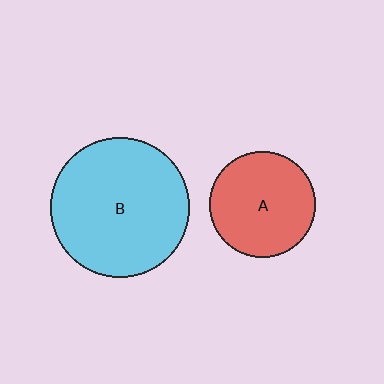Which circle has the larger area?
Circle B (cyan).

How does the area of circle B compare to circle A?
Approximately 1.7 times.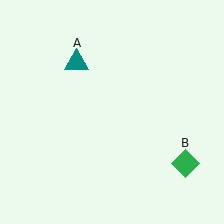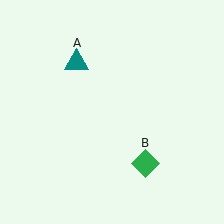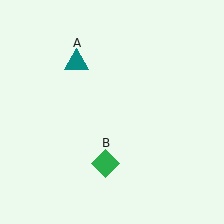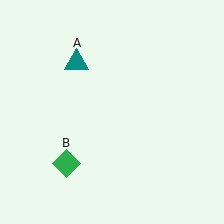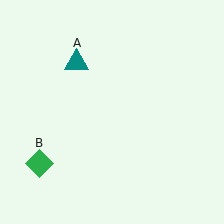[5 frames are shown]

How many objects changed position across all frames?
1 object changed position: green diamond (object B).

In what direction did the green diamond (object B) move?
The green diamond (object B) moved left.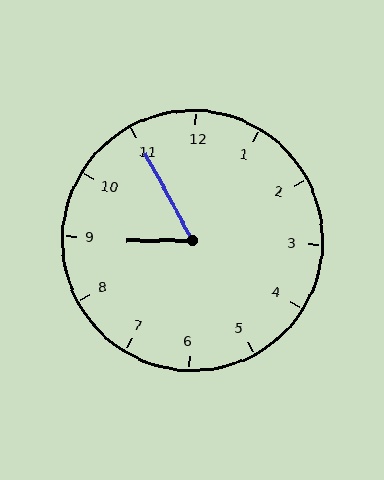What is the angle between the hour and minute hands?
Approximately 62 degrees.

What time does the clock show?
8:55.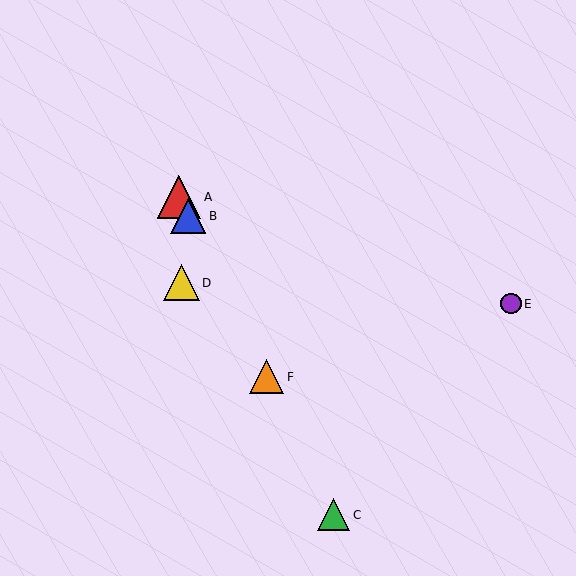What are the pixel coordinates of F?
Object F is at (266, 377).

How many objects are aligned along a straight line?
4 objects (A, B, C, F) are aligned along a straight line.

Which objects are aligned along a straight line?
Objects A, B, C, F are aligned along a straight line.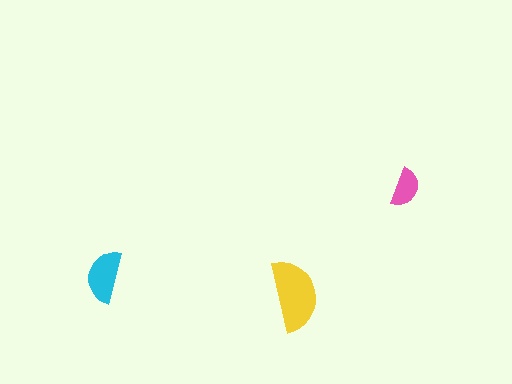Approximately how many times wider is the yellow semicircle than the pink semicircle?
About 2 times wider.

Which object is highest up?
The pink semicircle is topmost.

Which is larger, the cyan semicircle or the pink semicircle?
The cyan one.